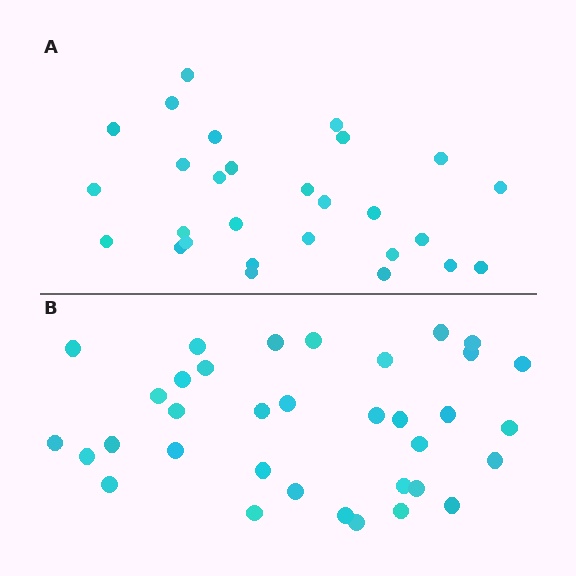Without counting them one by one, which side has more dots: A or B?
Region B (the bottom region) has more dots.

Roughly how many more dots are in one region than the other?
Region B has roughly 8 or so more dots than region A.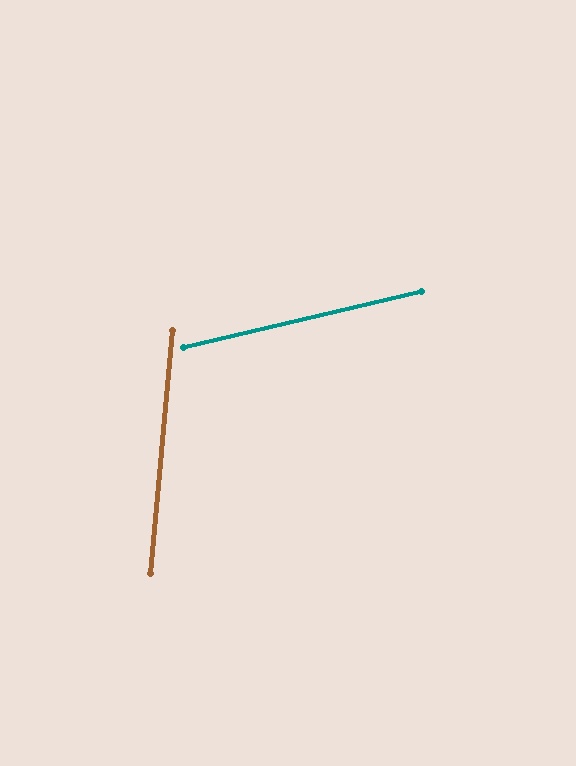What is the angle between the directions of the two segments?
Approximately 72 degrees.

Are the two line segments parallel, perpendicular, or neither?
Neither parallel nor perpendicular — they differ by about 72°.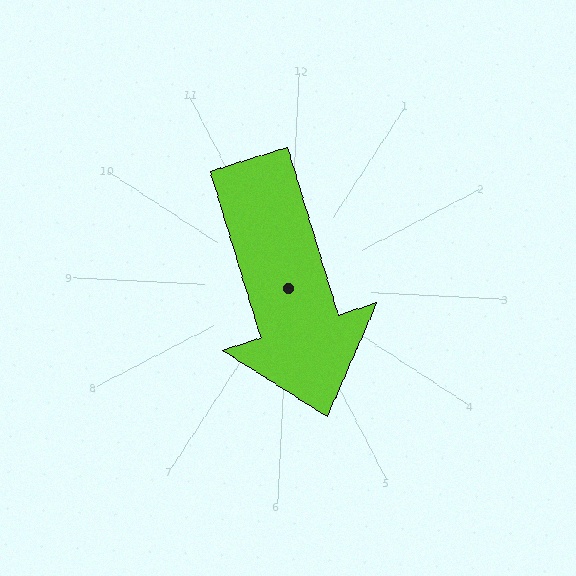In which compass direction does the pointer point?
South.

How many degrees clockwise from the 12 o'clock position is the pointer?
Approximately 160 degrees.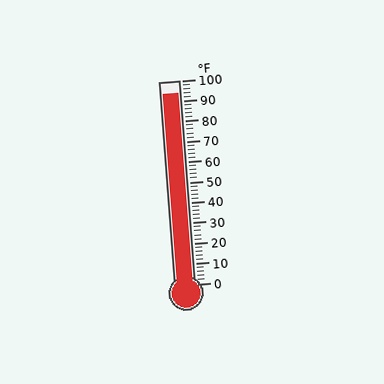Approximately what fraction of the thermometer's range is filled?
The thermometer is filled to approximately 95% of its range.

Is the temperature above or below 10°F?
The temperature is above 10°F.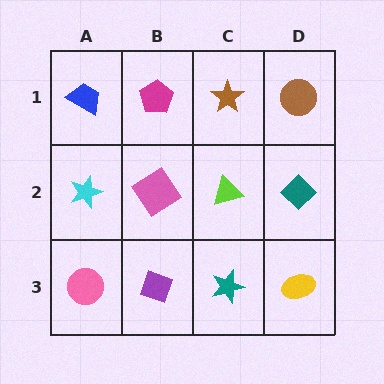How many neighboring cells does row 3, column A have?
2.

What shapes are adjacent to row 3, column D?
A teal diamond (row 2, column D), a teal star (row 3, column C).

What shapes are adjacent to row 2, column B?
A magenta pentagon (row 1, column B), a purple diamond (row 3, column B), a cyan star (row 2, column A), a lime triangle (row 2, column C).